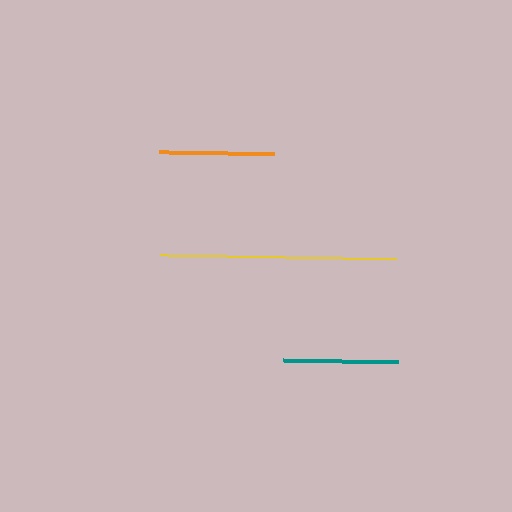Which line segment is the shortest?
The teal line is the shortest at approximately 114 pixels.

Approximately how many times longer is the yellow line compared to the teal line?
The yellow line is approximately 2.1 times the length of the teal line.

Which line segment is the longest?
The yellow line is the longest at approximately 236 pixels.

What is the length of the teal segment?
The teal segment is approximately 114 pixels long.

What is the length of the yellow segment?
The yellow segment is approximately 236 pixels long.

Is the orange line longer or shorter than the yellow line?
The yellow line is longer than the orange line.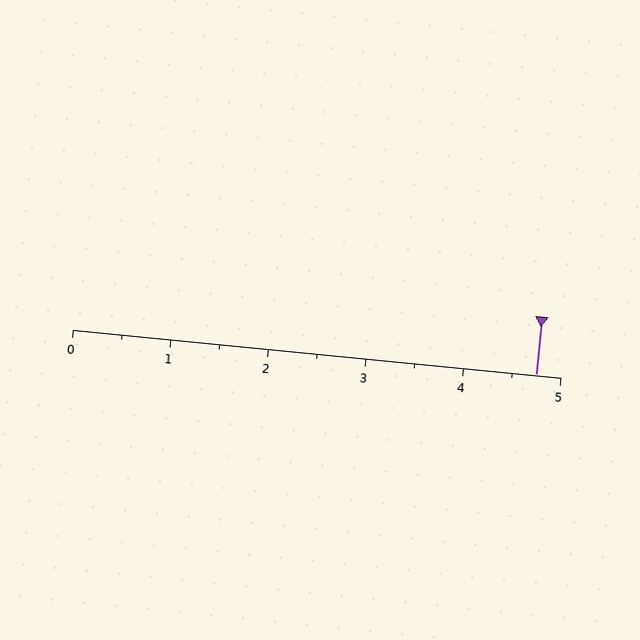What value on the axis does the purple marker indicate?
The marker indicates approximately 4.8.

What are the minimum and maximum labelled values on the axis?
The axis runs from 0 to 5.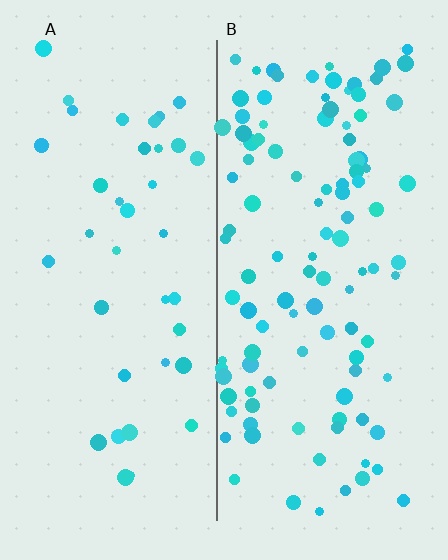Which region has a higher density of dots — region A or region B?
B (the right).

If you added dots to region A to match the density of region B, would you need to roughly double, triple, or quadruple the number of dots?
Approximately triple.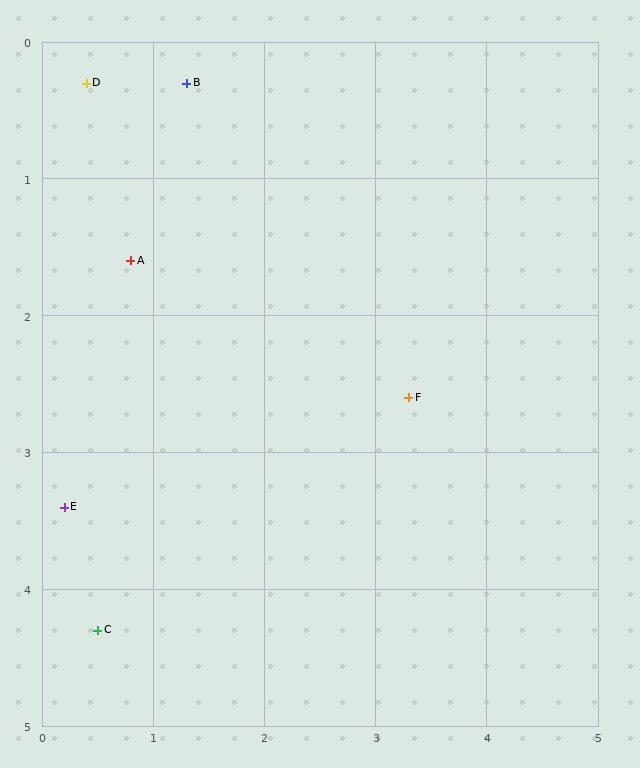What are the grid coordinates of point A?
Point A is at approximately (0.8, 1.6).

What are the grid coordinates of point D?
Point D is at approximately (0.4, 0.3).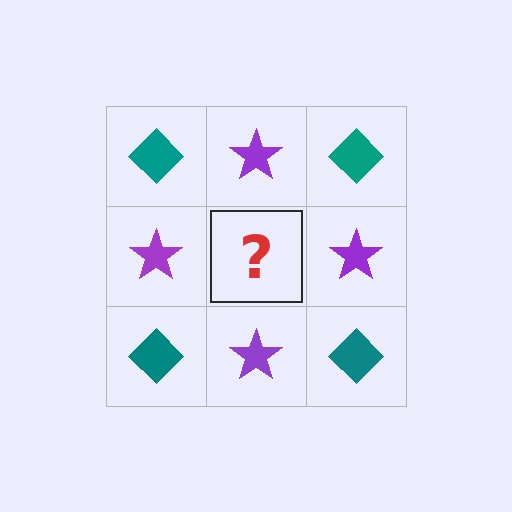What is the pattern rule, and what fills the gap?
The rule is that it alternates teal diamond and purple star in a checkerboard pattern. The gap should be filled with a teal diamond.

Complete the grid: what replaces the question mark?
The question mark should be replaced with a teal diamond.